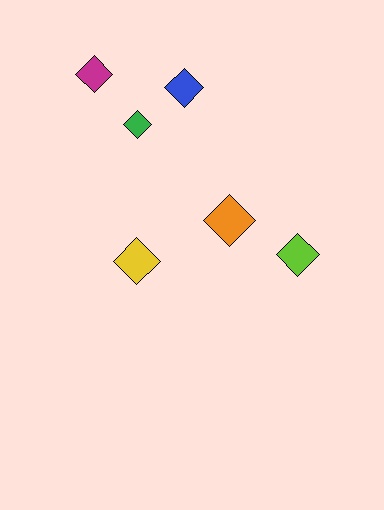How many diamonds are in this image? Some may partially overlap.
There are 6 diamonds.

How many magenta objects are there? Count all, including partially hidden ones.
There is 1 magenta object.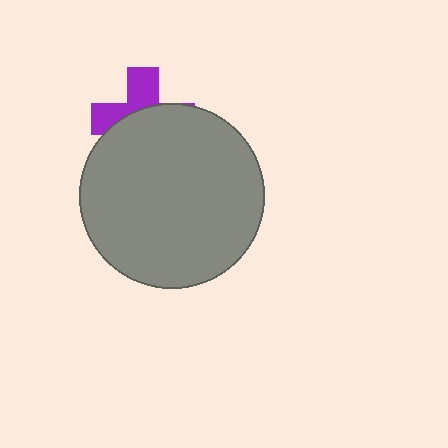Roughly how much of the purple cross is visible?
A small part of it is visible (roughly 38%).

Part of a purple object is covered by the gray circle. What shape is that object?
It is a cross.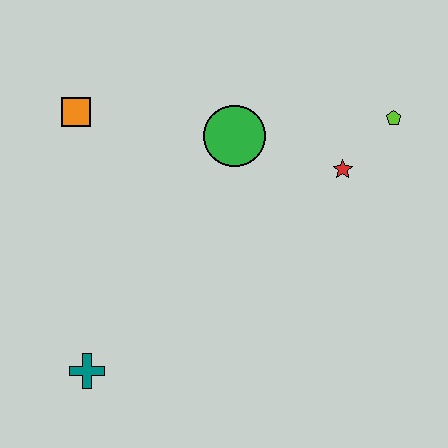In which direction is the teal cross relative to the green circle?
The teal cross is below the green circle.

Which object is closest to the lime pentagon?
The red star is closest to the lime pentagon.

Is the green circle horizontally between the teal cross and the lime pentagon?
Yes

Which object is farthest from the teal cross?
The lime pentagon is farthest from the teal cross.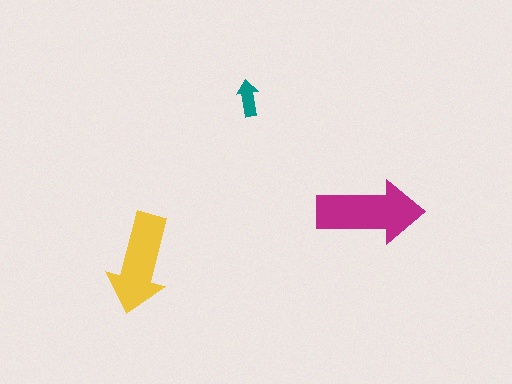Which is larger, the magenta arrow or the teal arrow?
The magenta one.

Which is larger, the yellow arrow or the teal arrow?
The yellow one.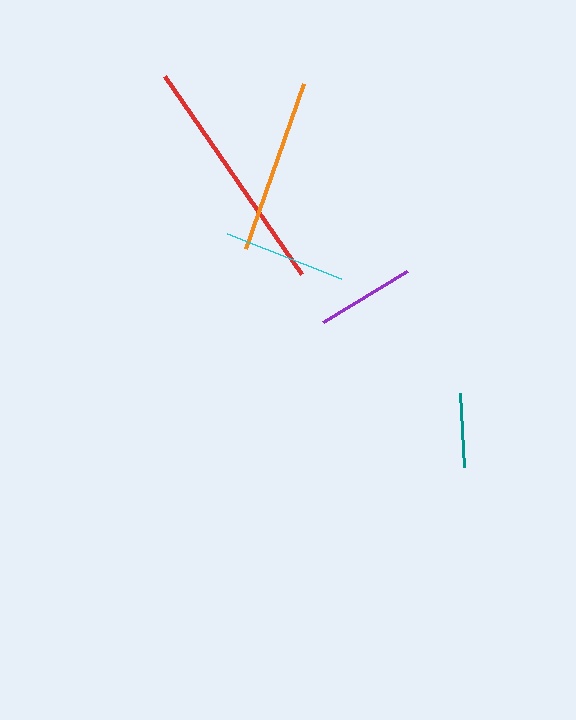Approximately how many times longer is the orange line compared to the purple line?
The orange line is approximately 1.8 times the length of the purple line.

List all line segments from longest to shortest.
From longest to shortest: red, orange, cyan, purple, teal.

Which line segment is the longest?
The red line is the longest at approximately 241 pixels.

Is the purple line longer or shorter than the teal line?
The purple line is longer than the teal line.